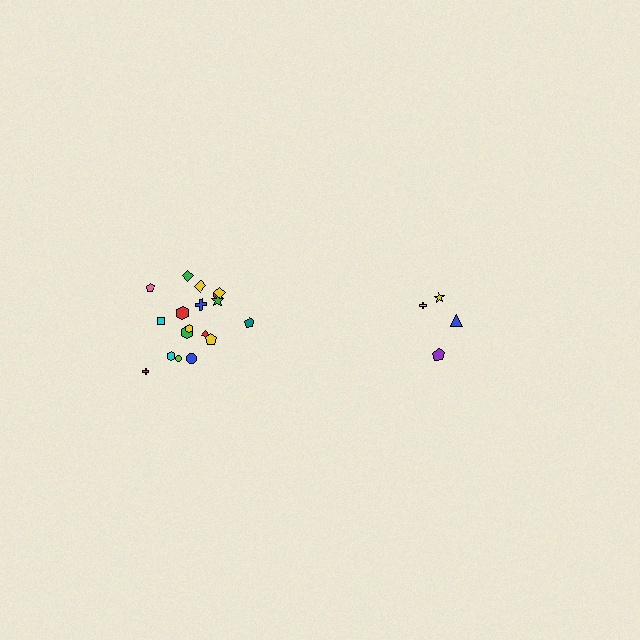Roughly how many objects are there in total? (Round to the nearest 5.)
Roughly 20 objects in total.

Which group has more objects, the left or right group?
The left group.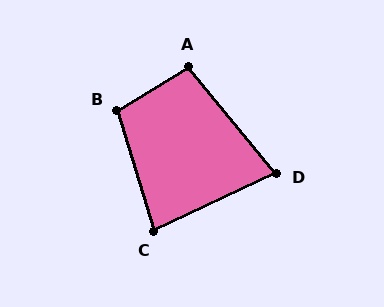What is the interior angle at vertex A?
Approximately 98 degrees (obtuse).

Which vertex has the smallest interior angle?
D, at approximately 76 degrees.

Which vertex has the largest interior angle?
B, at approximately 104 degrees.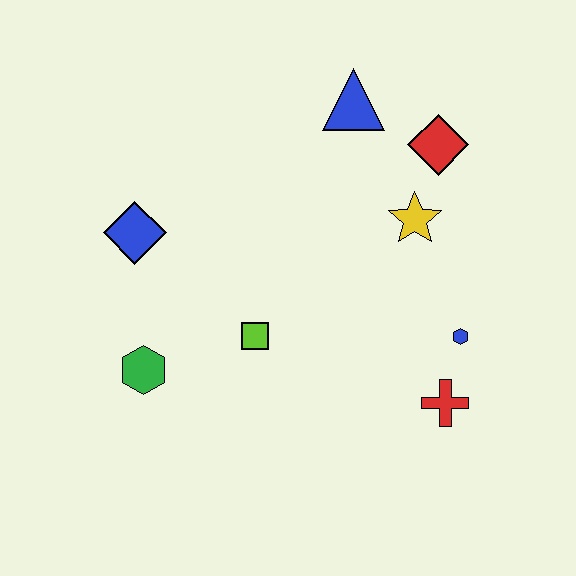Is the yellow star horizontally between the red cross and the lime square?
Yes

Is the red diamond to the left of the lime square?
No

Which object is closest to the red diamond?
The yellow star is closest to the red diamond.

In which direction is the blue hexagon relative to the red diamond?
The blue hexagon is below the red diamond.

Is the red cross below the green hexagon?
Yes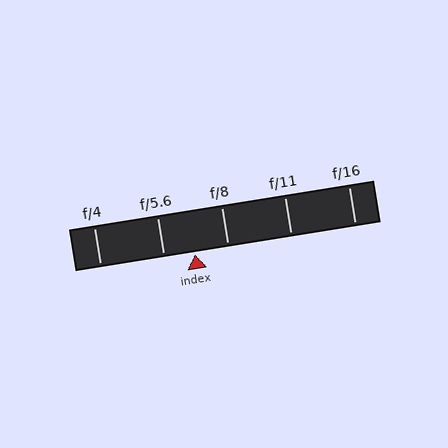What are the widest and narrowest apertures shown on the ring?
The widest aperture shown is f/4 and the narrowest is f/16.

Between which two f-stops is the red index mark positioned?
The index mark is between f/5.6 and f/8.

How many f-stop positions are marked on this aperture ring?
There are 5 f-stop positions marked.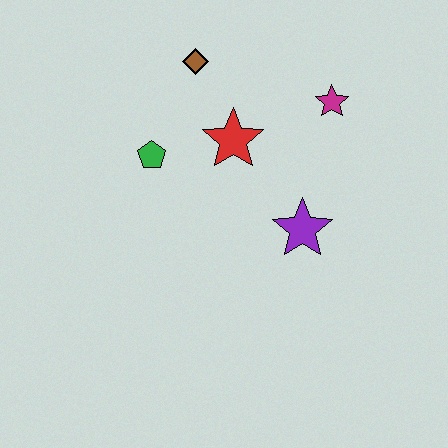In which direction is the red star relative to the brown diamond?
The red star is below the brown diamond.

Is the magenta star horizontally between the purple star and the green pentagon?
No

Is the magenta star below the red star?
No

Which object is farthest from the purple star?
The brown diamond is farthest from the purple star.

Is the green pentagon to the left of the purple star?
Yes